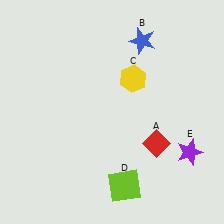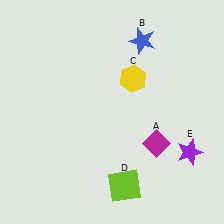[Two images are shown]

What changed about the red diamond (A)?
In Image 1, A is red. In Image 2, it changed to magenta.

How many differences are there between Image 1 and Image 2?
There is 1 difference between the two images.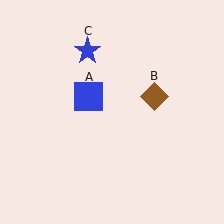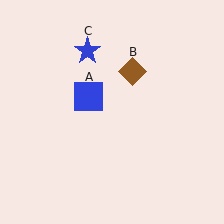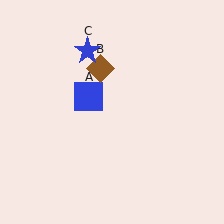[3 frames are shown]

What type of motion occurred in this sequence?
The brown diamond (object B) rotated counterclockwise around the center of the scene.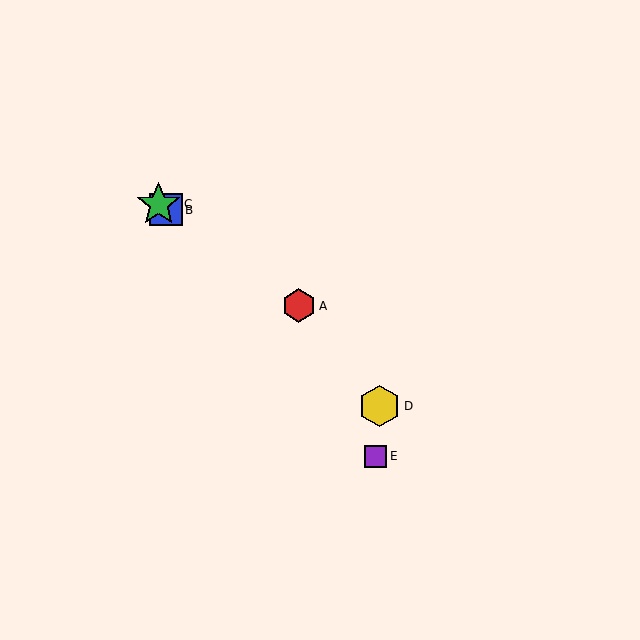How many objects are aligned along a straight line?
3 objects (A, B, C) are aligned along a straight line.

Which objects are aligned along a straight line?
Objects A, B, C are aligned along a straight line.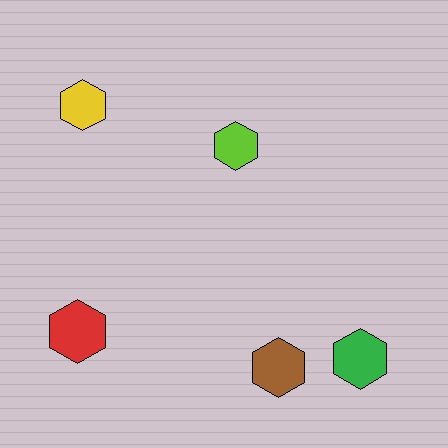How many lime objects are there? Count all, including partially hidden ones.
There is 1 lime object.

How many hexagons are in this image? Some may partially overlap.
There are 5 hexagons.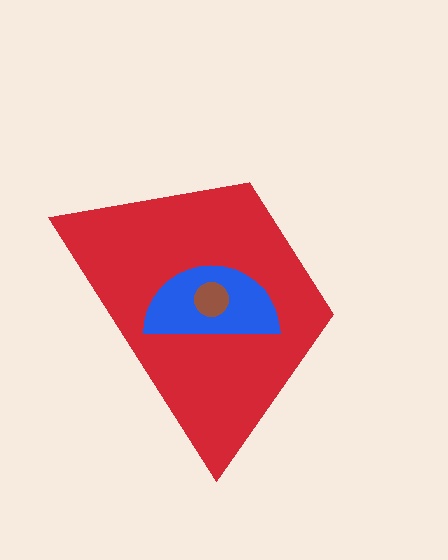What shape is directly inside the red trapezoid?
The blue semicircle.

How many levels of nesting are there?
3.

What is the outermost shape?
The red trapezoid.